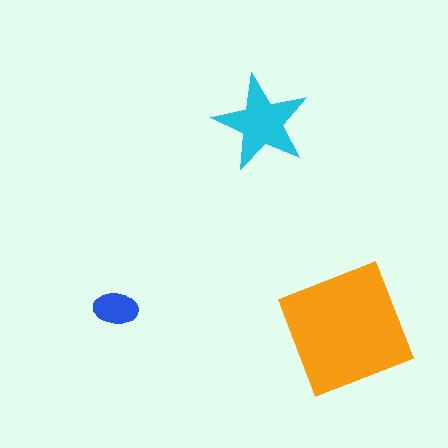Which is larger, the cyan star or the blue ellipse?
The cyan star.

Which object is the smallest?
The blue ellipse.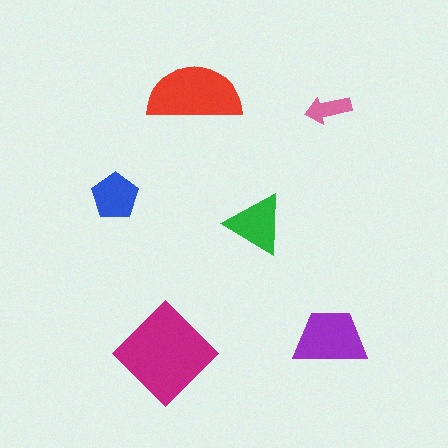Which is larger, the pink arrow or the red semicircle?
The red semicircle.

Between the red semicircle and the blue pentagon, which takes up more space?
The red semicircle.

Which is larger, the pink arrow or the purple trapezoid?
The purple trapezoid.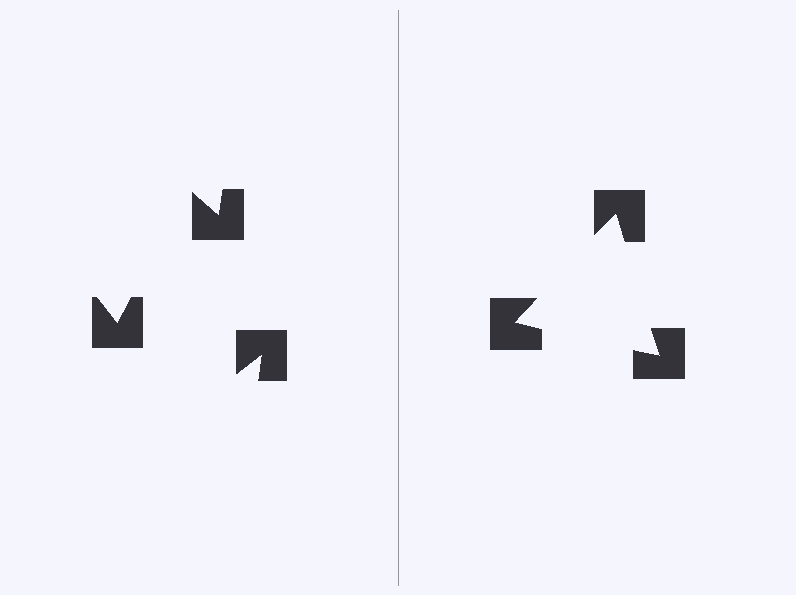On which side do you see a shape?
An illusory triangle appears on the right side. On the left side the wedge cuts are rotated, so no coherent shape forms.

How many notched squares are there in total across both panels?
6 — 3 on each side.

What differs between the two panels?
The notched squares are positioned identically on both sides; only the wedge orientations differ. On the right they align to a triangle; on the left they are misaligned.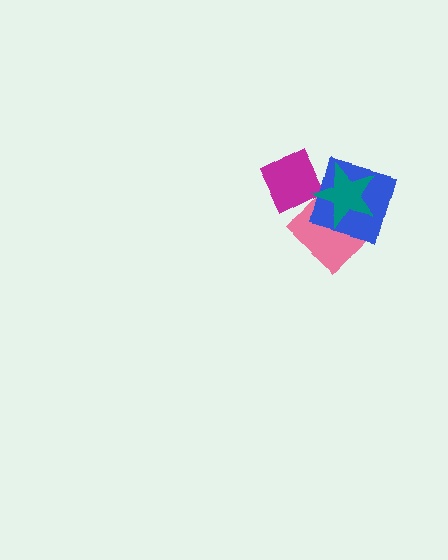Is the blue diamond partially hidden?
Yes, it is partially covered by another shape.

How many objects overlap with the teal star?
3 objects overlap with the teal star.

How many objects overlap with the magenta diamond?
3 objects overlap with the magenta diamond.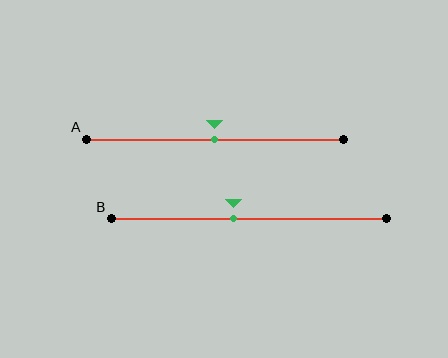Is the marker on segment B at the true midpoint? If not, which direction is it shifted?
No, the marker on segment B is shifted to the left by about 5% of the segment length.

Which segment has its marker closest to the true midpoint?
Segment A has its marker closest to the true midpoint.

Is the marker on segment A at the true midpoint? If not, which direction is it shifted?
Yes, the marker on segment A is at the true midpoint.